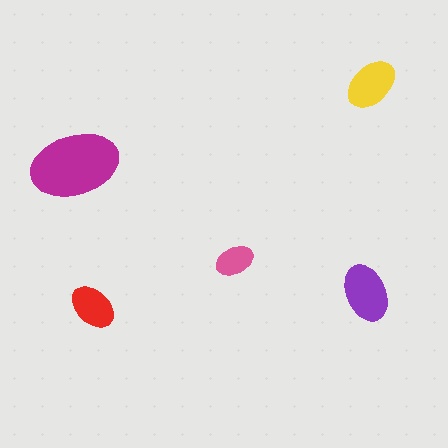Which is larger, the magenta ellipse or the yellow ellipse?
The magenta one.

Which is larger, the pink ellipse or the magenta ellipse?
The magenta one.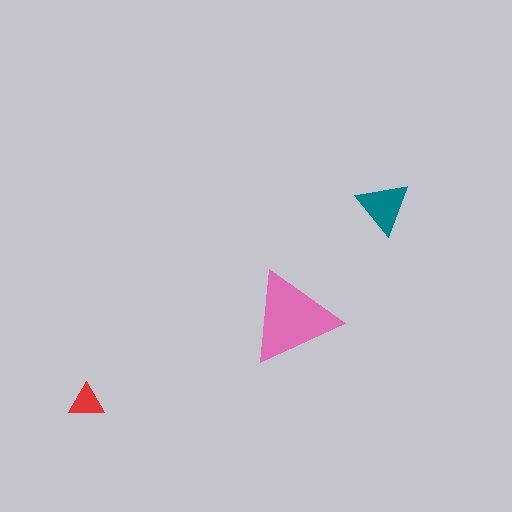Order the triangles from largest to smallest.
the pink one, the teal one, the red one.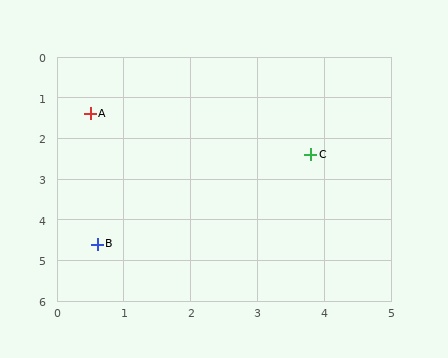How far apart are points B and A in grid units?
Points B and A are about 3.2 grid units apart.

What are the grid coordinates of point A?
Point A is at approximately (0.5, 1.4).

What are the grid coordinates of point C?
Point C is at approximately (3.8, 2.4).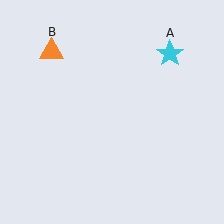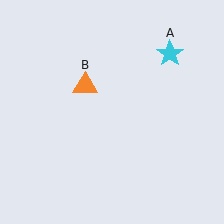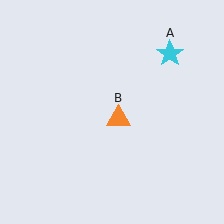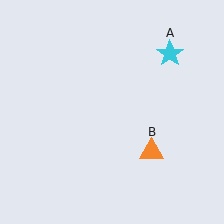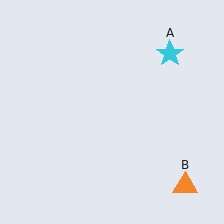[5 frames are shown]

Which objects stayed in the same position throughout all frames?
Cyan star (object A) remained stationary.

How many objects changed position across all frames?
1 object changed position: orange triangle (object B).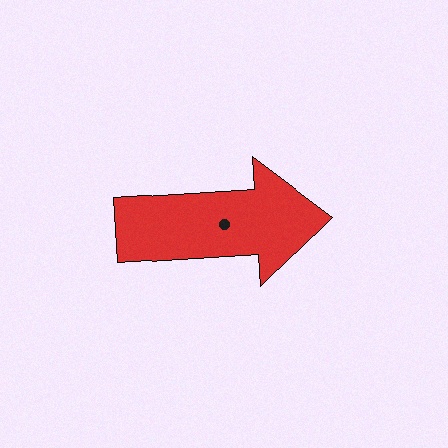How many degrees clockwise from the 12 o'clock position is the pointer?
Approximately 86 degrees.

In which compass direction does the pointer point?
East.